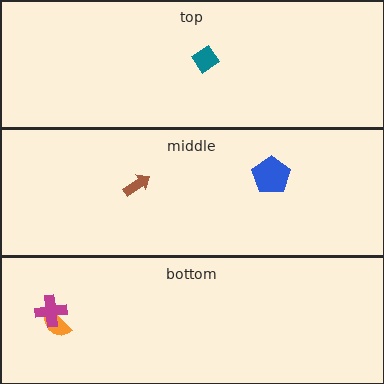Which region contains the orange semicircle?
The bottom region.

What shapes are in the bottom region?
The orange semicircle, the magenta cross.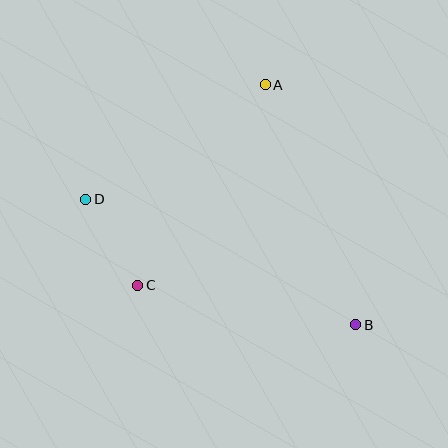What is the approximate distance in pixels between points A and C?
The distance between A and C is approximately 238 pixels.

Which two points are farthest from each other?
Points B and D are farthest from each other.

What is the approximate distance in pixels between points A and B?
The distance between A and B is approximately 257 pixels.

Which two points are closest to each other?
Points C and D are closest to each other.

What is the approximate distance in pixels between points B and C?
The distance between B and C is approximately 221 pixels.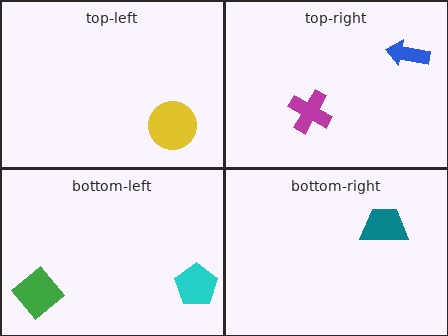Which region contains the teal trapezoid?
The bottom-right region.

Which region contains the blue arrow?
The top-right region.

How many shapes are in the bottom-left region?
2.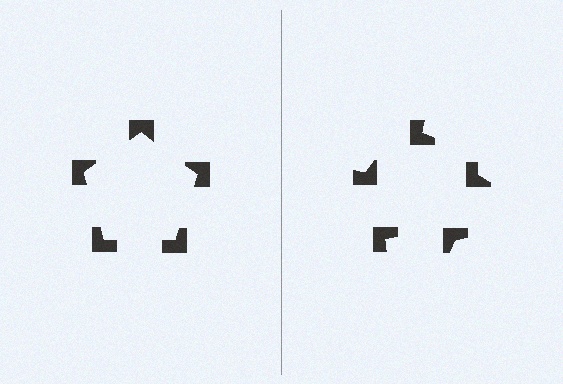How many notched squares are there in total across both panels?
10 — 5 on each side.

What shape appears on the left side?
An illusory pentagon.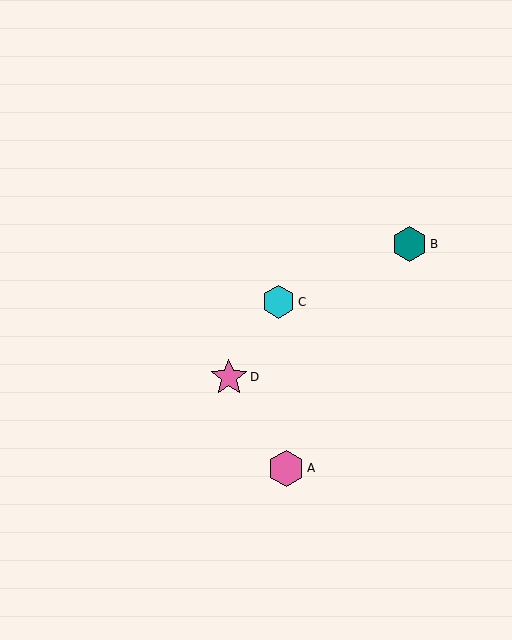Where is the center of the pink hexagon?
The center of the pink hexagon is at (286, 468).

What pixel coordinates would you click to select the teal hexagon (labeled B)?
Click at (410, 244) to select the teal hexagon B.